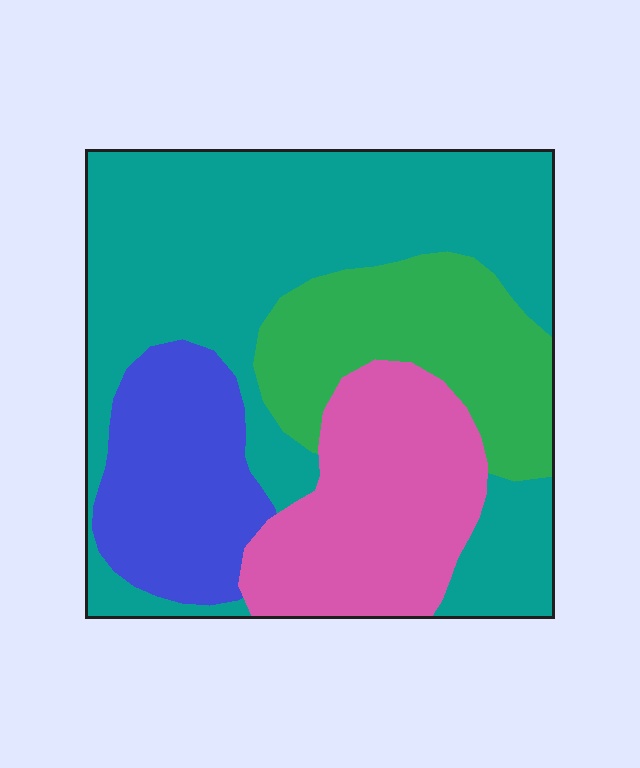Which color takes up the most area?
Teal, at roughly 45%.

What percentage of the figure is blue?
Blue takes up less than a sixth of the figure.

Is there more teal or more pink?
Teal.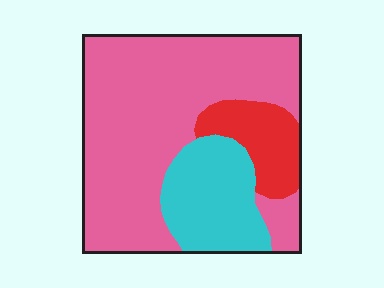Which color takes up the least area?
Red, at roughly 15%.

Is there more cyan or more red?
Cyan.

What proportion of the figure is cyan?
Cyan covers about 20% of the figure.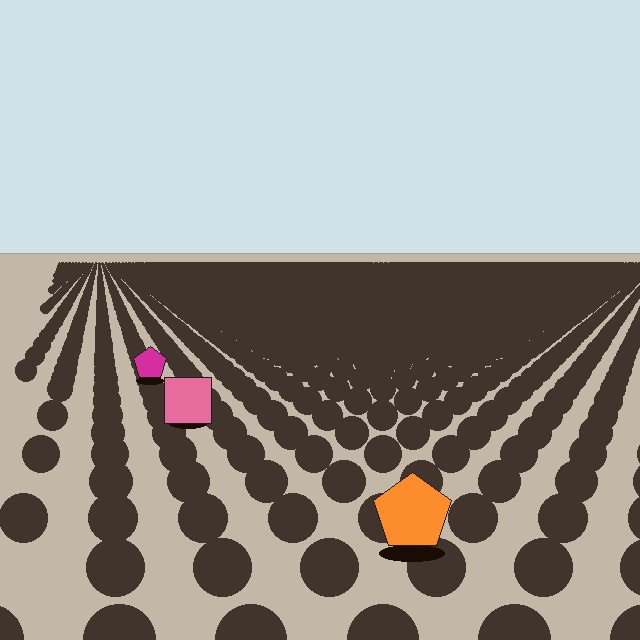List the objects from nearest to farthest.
From nearest to farthest: the orange pentagon, the pink square, the magenta pentagon.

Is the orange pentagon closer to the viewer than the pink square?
Yes. The orange pentagon is closer — you can tell from the texture gradient: the ground texture is coarser near it.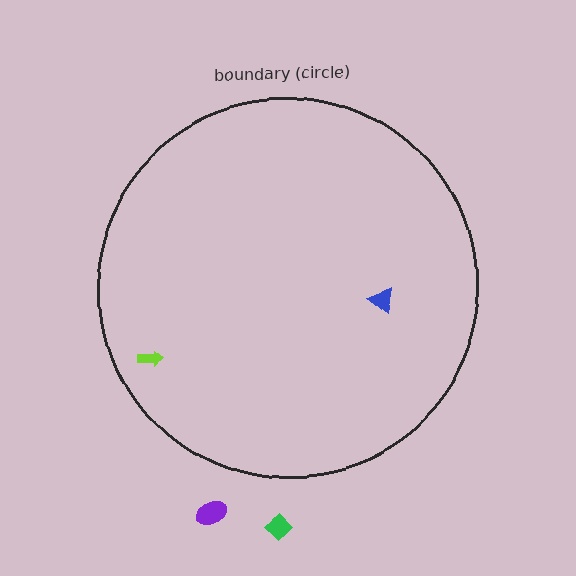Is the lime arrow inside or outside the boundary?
Inside.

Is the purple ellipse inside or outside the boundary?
Outside.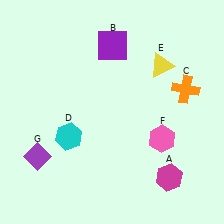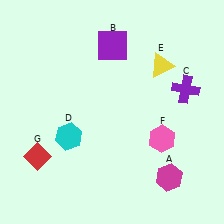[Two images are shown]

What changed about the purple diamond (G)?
In Image 1, G is purple. In Image 2, it changed to red.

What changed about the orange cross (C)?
In Image 1, C is orange. In Image 2, it changed to purple.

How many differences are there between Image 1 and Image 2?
There are 2 differences between the two images.